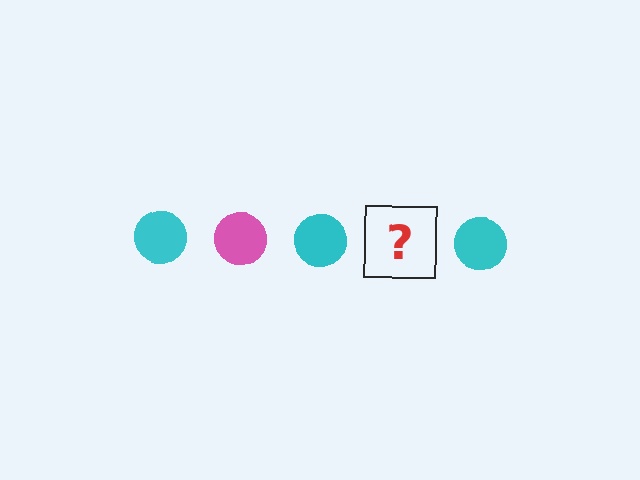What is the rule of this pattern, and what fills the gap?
The rule is that the pattern cycles through cyan, pink circles. The gap should be filled with a pink circle.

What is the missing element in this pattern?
The missing element is a pink circle.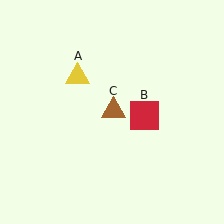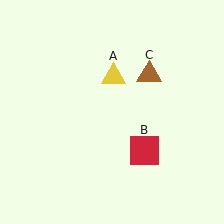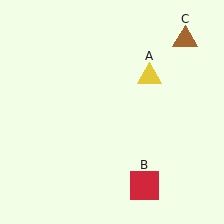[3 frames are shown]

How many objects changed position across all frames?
3 objects changed position: yellow triangle (object A), red square (object B), brown triangle (object C).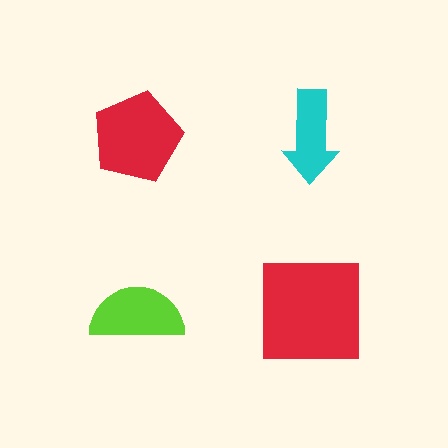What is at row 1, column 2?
A cyan arrow.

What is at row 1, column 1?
A red pentagon.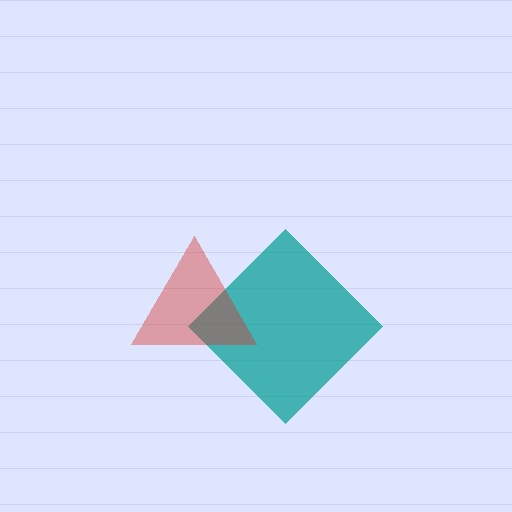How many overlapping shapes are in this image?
There are 2 overlapping shapes in the image.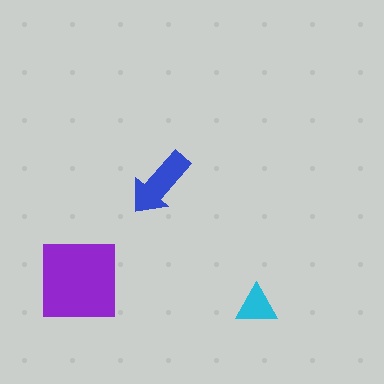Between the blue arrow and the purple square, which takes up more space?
The purple square.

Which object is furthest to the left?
The purple square is leftmost.